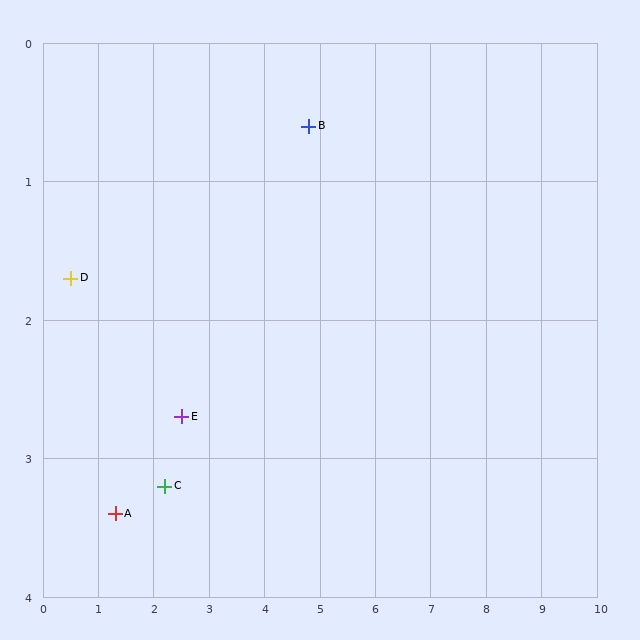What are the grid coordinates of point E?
Point E is at approximately (2.5, 2.7).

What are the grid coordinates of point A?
Point A is at approximately (1.3, 3.4).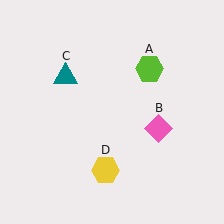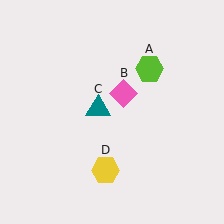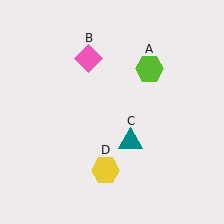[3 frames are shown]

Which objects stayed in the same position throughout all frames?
Lime hexagon (object A) and yellow hexagon (object D) remained stationary.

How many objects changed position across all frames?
2 objects changed position: pink diamond (object B), teal triangle (object C).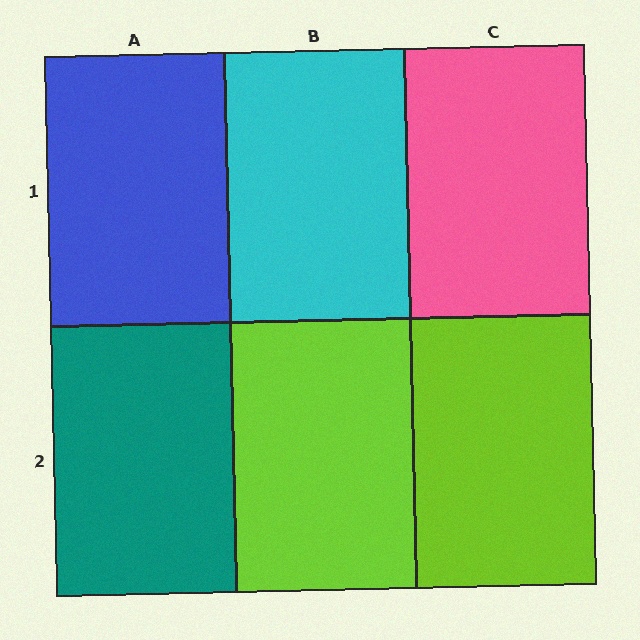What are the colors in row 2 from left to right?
Teal, lime, lime.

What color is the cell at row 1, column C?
Pink.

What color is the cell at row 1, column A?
Blue.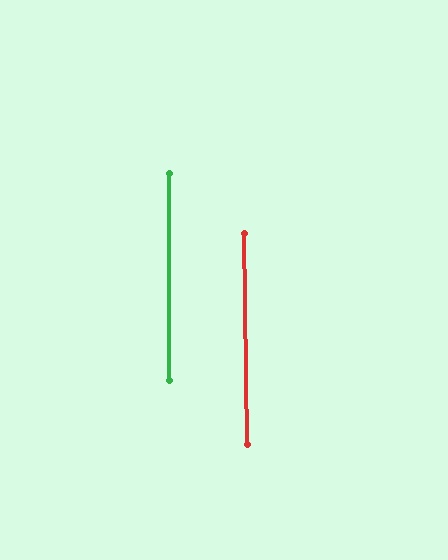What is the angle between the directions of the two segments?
Approximately 0 degrees.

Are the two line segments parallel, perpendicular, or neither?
Parallel — their directions differ by only 0.5°.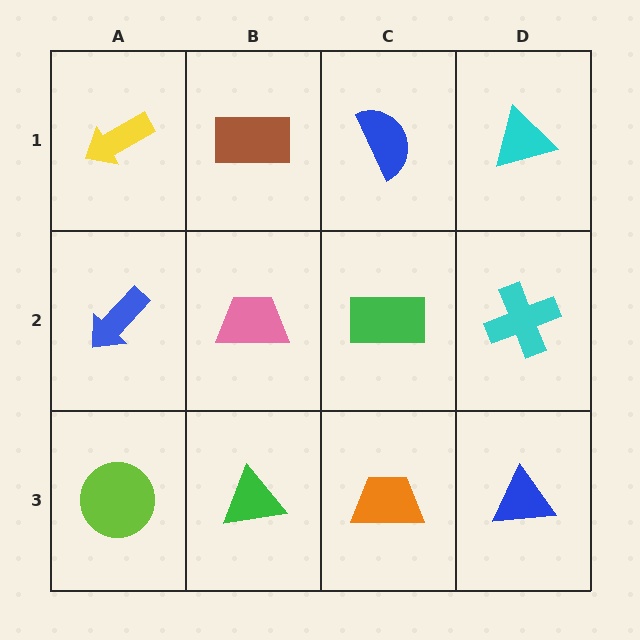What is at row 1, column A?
A yellow arrow.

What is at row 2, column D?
A cyan cross.